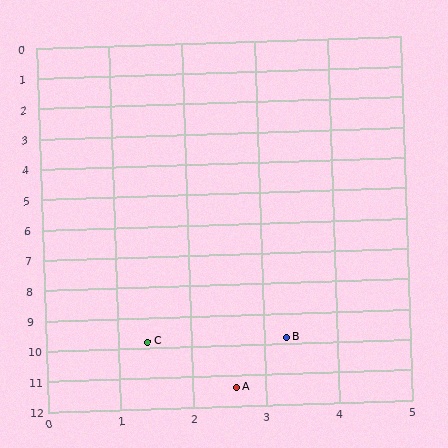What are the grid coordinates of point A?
Point A is at approximately (2.6, 11.4).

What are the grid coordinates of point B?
Point B is at approximately (3.3, 9.8).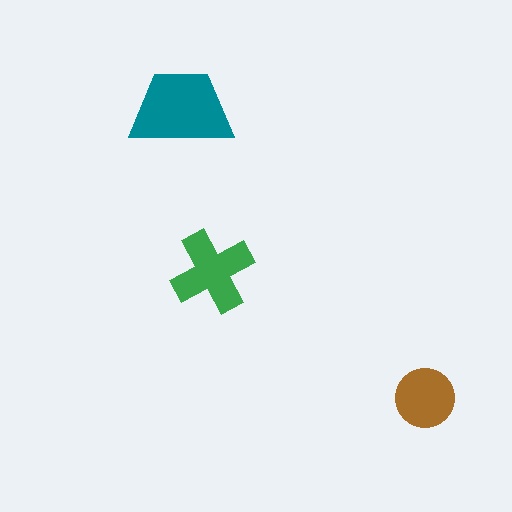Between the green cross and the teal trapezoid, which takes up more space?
The teal trapezoid.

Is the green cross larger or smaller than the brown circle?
Larger.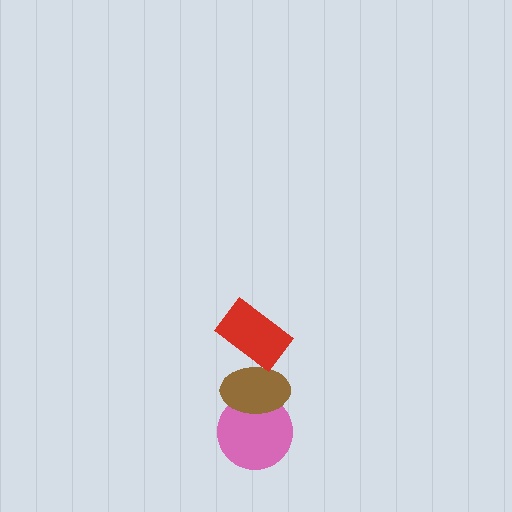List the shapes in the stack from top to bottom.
From top to bottom: the red rectangle, the brown ellipse, the pink circle.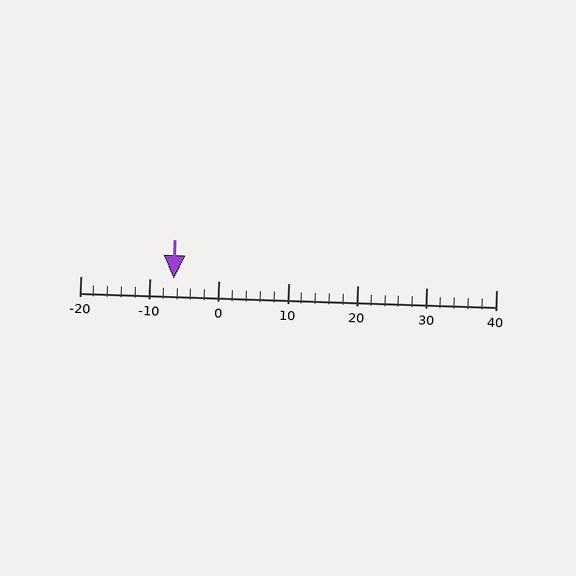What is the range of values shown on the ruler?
The ruler shows values from -20 to 40.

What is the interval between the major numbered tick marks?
The major tick marks are spaced 10 units apart.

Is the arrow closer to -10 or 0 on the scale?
The arrow is closer to -10.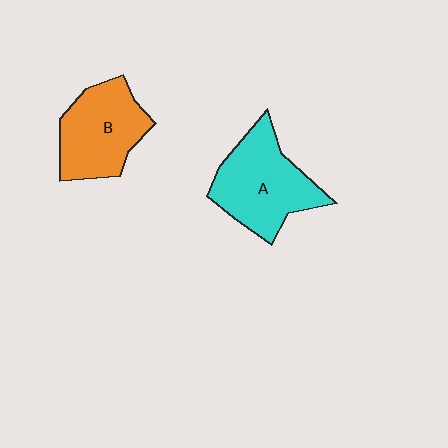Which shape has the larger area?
Shape A (cyan).